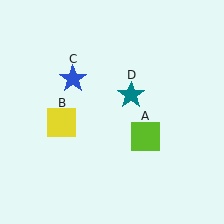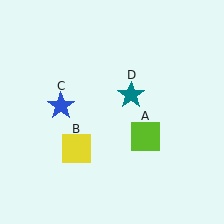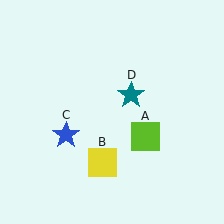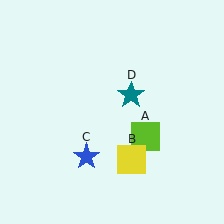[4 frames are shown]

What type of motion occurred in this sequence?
The yellow square (object B), blue star (object C) rotated counterclockwise around the center of the scene.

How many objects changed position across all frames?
2 objects changed position: yellow square (object B), blue star (object C).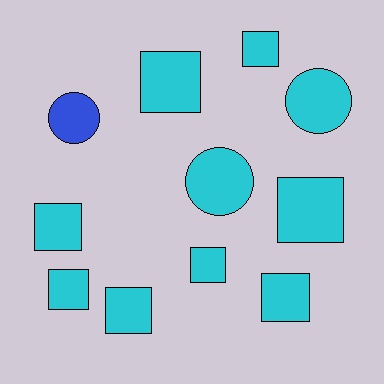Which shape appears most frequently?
Square, with 8 objects.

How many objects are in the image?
There are 11 objects.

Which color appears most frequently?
Cyan, with 10 objects.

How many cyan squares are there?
There are 8 cyan squares.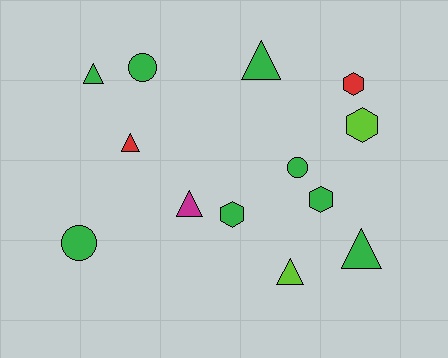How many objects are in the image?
There are 13 objects.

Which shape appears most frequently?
Triangle, with 6 objects.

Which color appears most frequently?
Green, with 8 objects.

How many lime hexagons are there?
There is 1 lime hexagon.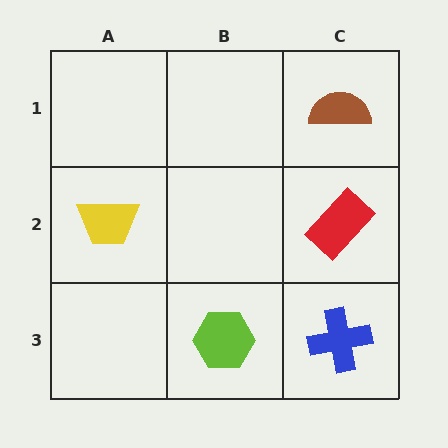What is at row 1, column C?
A brown semicircle.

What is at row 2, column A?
A yellow trapezoid.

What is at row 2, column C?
A red rectangle.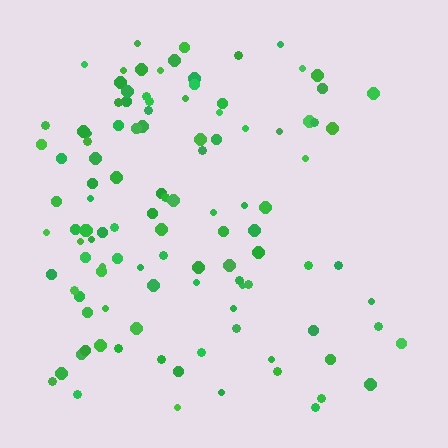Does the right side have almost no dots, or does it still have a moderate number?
Still a moderate number, just noticeably fewer than the left.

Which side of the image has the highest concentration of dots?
The left.